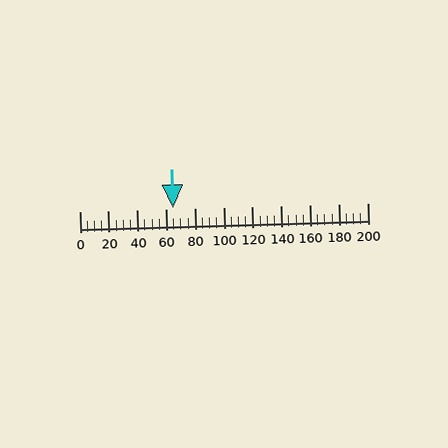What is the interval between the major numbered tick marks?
The major tick marks are spaced 20 units apart.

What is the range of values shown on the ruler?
The ruler shows values from 0 to 200.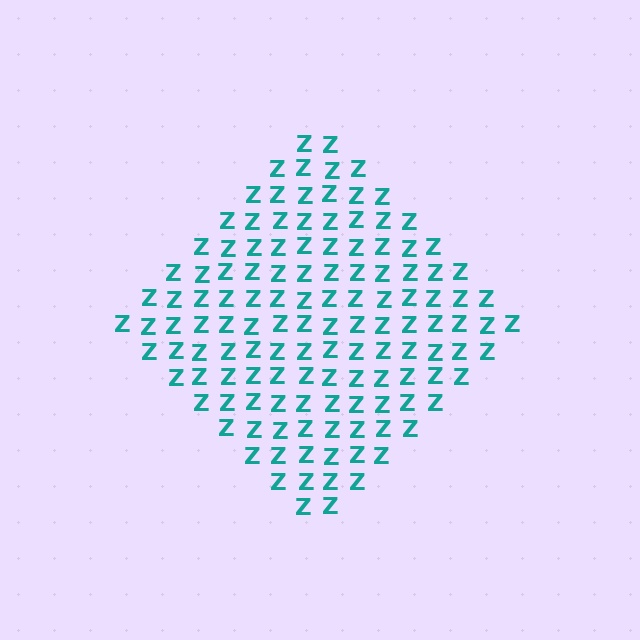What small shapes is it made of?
It is made of small letter Z's.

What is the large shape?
The large shape is a diamond.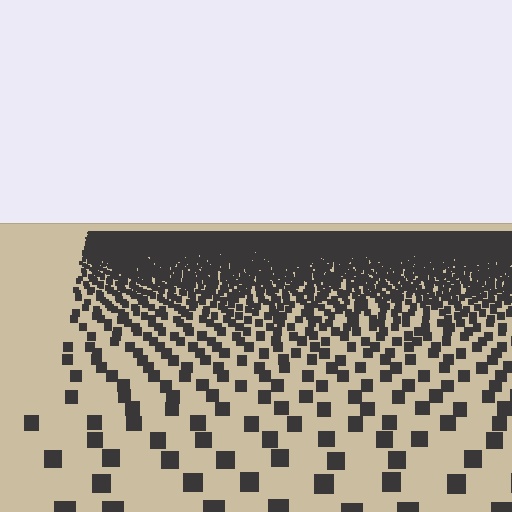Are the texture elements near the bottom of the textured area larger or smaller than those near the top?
Larger. Near the bottom, elements are closer to the viewer and appear at a bigger on-screen size.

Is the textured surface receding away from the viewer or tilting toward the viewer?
The surface is receding away from the viewer. Texture elements get smaller and denser toward the top.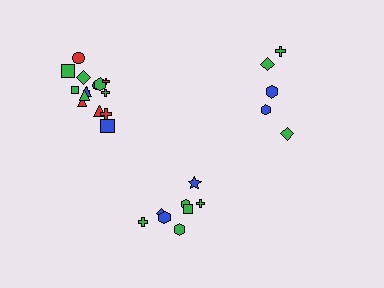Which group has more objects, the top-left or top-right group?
The top-left group.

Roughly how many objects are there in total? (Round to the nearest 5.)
Roughly 30 objects in total.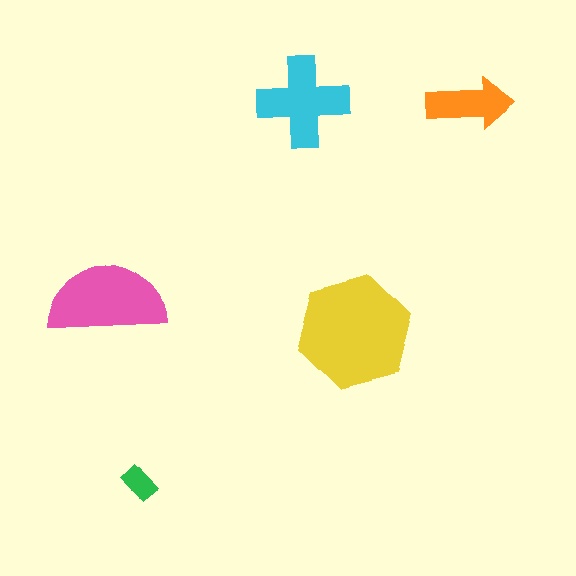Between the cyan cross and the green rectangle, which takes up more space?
The cyan cross.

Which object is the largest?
The yellow hexagon.